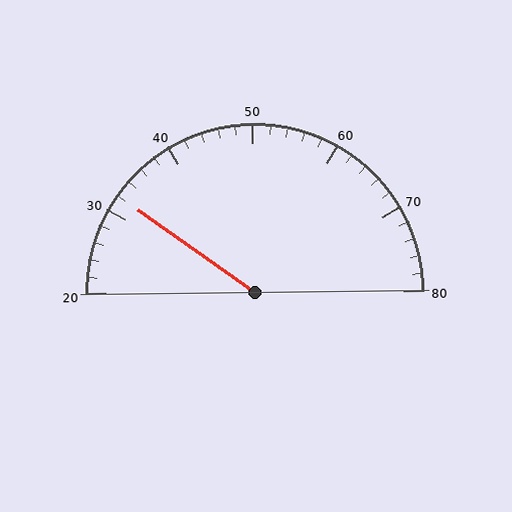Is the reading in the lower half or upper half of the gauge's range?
The reading is in the lower half of the range (20 to 80).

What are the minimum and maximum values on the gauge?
The gauge ranges from 20 to 80.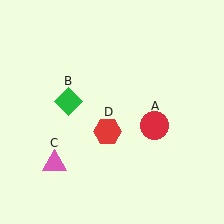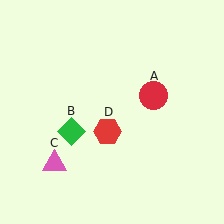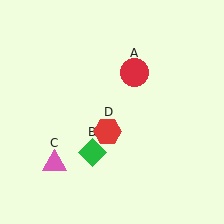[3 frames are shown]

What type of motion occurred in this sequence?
The red circle (object A), green diamond (object B) rotated counterclockwise around the center of the scene.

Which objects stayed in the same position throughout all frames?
Pink triangle (object C) and red hexagon (object D) remained stationary.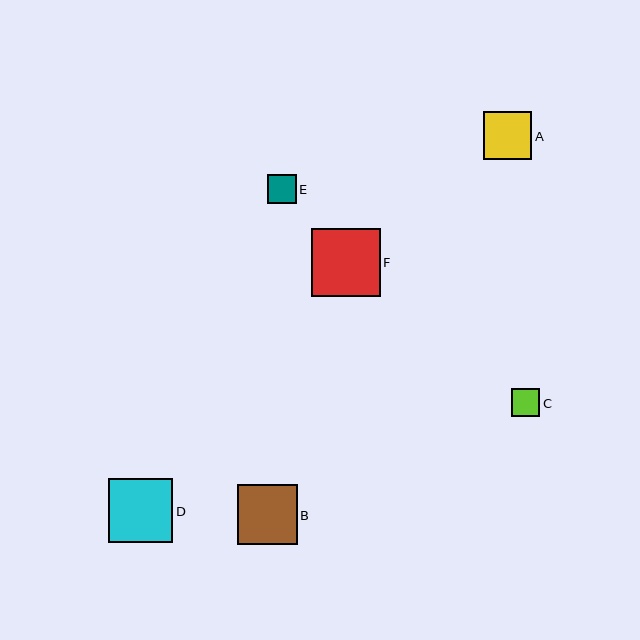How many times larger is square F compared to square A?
Square F is approximately 1.4 times the size of square A.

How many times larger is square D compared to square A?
Square D is approximately 1.3 times the size of square A.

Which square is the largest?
Square F is the largest with a size of approximately 69 pixels.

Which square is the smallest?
Square C is the smallest with a size of approximately 28 pixels.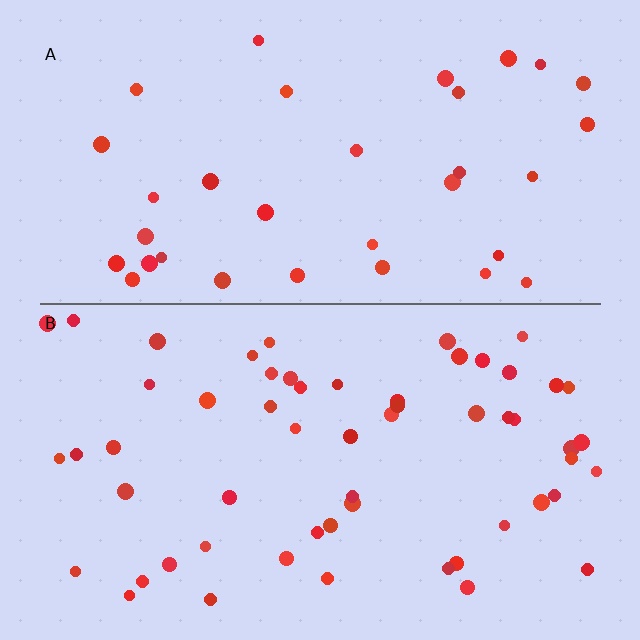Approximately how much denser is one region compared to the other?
Approximately 1.7× — region B over region A.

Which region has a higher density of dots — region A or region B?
B (the bottom).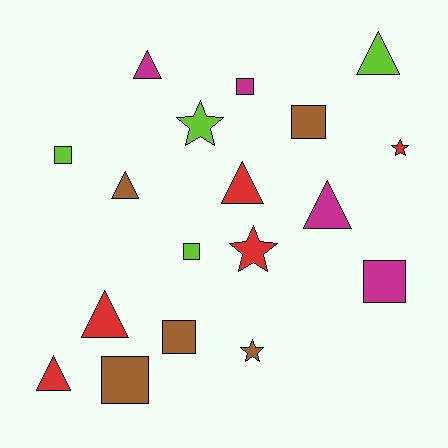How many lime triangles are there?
There is 1 lime triangle.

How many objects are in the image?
There are 18 objects.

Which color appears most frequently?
Brown, with 5 objects.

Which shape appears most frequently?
Triangle, with 7 objects.